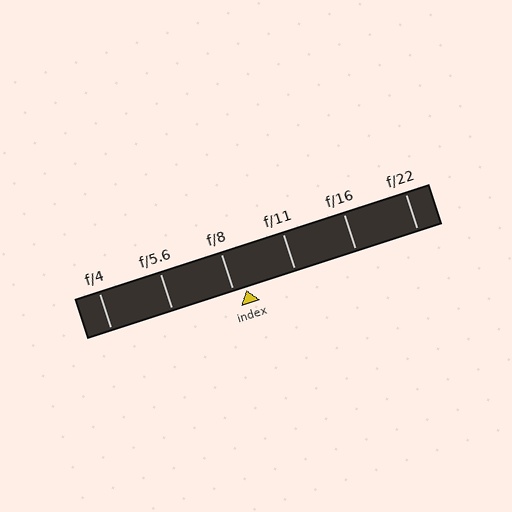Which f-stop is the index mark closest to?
The index mark is closest to f/8.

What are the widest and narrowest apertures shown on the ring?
The widest aperture shown is f/4 and the narrowest is f/22.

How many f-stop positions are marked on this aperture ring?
There are 6 f-stop positions marked.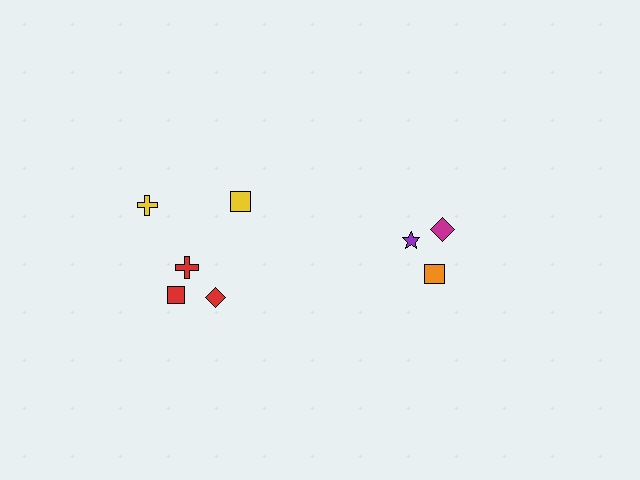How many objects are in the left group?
There are 5 objects.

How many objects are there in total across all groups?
There are 8 objects.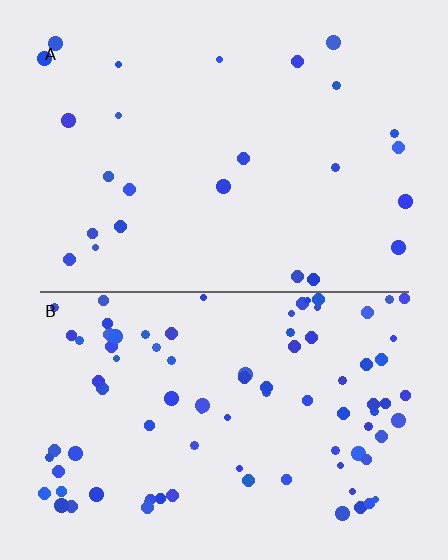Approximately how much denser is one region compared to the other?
Approximately 3.5× — region B over region A.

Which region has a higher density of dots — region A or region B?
B (the bottom).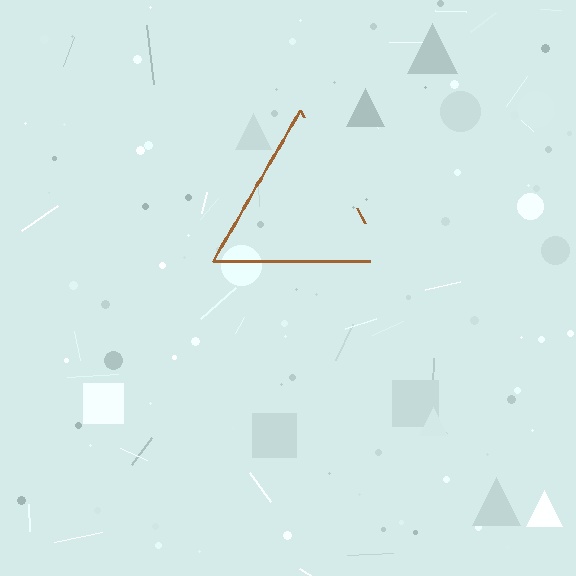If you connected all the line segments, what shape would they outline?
They would outline a triangle.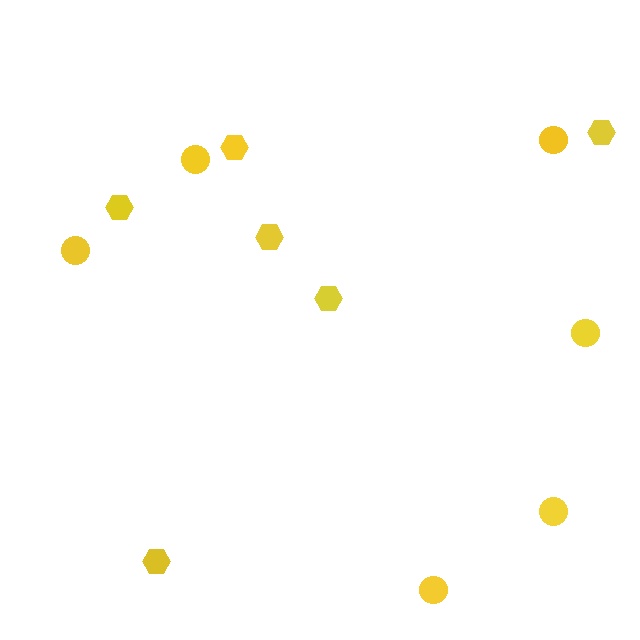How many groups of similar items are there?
There are 2 groups: one group of hexagons (6) and one group of circles (6).